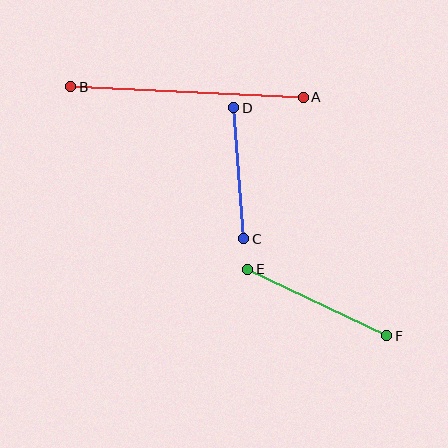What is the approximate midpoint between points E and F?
The midpoint is at approximately (317, 303) pixels.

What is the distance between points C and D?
The distance is approximately 131 pixels.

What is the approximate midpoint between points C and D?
The midpoint is at approximately (239, 173) pixels.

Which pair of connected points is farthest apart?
Points A and B are farthest apart.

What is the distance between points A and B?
The distance is approximately 233 pixels.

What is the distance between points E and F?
The distance is approximately 154 pixels.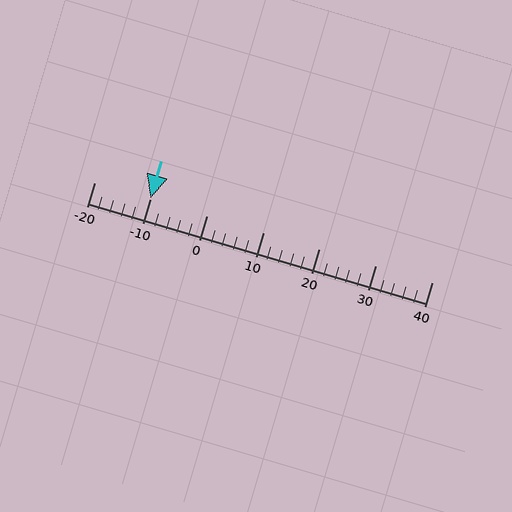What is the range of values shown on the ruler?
The ruler shows values from -20 to 40.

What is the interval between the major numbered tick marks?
The major tick marks are spaced 10 units apart.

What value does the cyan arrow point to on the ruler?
The cyan arrow points to approximately -10.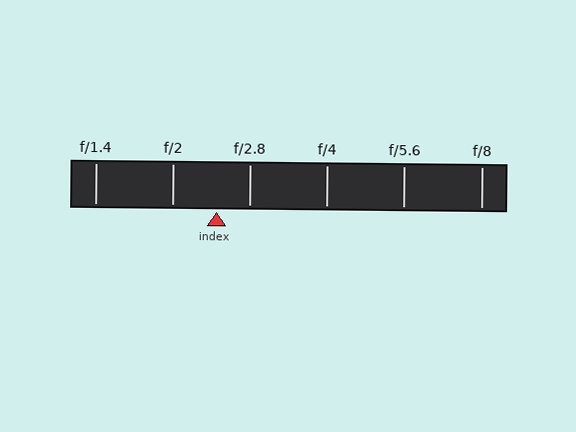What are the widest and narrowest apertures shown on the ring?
The widest aperture shown is f/1.4 and the narrowest is f/8.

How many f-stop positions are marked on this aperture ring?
There are 6 f-stop positions marked.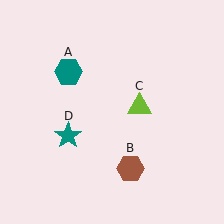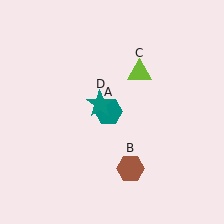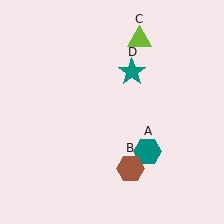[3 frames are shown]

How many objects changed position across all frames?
3 objects changed position: teal hexagon (object A), lime triangle (object C), teal star (object D).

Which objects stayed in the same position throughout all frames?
Brown hexagon (object B) remained stationary.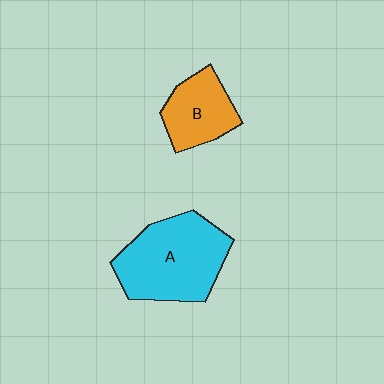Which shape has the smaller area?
Shape B (orange).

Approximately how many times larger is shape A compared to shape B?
Approximately 1.8 times.